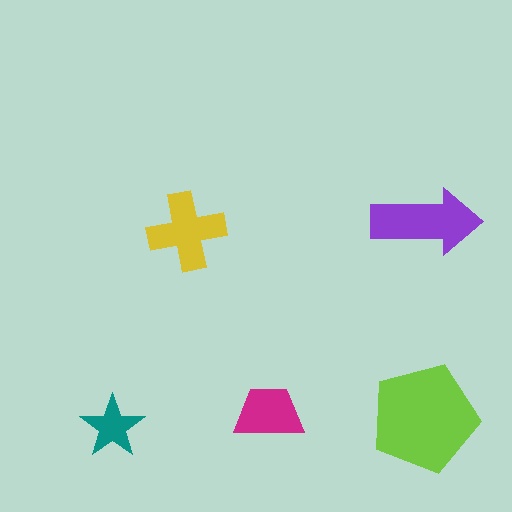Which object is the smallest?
The teal star.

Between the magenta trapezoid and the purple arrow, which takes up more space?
The purple arrow.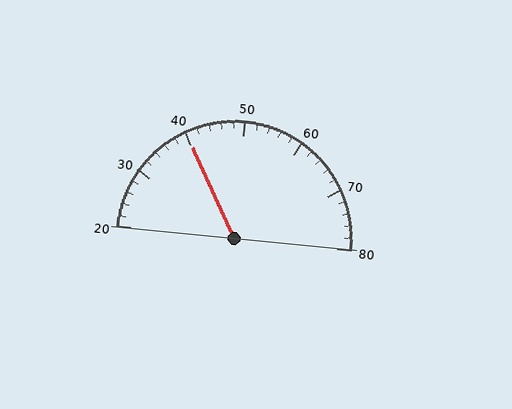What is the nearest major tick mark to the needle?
The nearest major tick mark is 40.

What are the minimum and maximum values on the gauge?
The gauge ranges from 20 to 80.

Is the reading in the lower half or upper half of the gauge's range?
The reading is in the lower half of the range (20 to 80).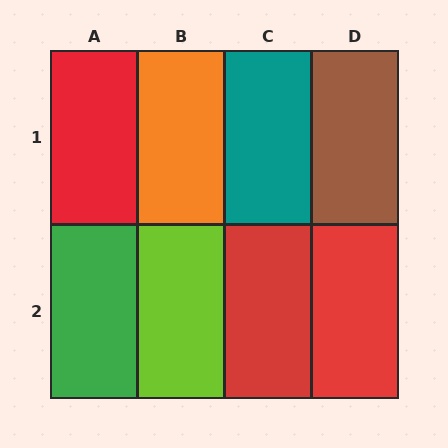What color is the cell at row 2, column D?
Red.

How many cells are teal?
1 cell is teal.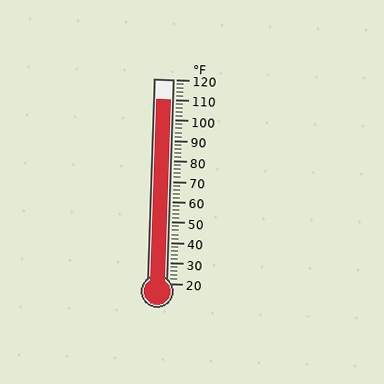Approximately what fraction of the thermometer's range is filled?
The thermometer is filled to approximately 90% of its range.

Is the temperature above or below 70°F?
The temperature is above 70°F.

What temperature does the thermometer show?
The thermometer shows approximately 110°F.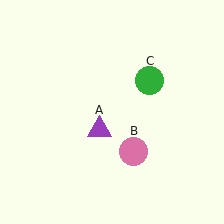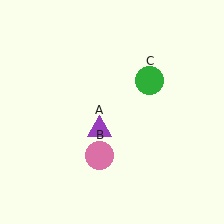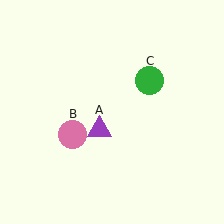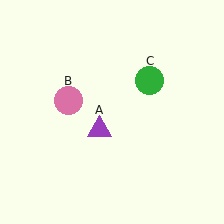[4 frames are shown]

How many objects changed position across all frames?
1 object changed position: pink circle (object B).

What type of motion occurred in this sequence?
The pink circle (object B) rotated clockwise around the center of the scene.